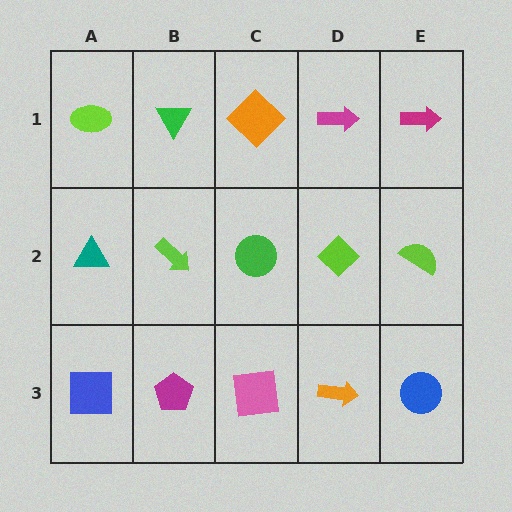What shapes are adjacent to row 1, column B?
A lime arrow (row 2, column B), a lime ellipse (row 1, column A), an orange diamond (row 1, column C).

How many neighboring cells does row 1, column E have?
2.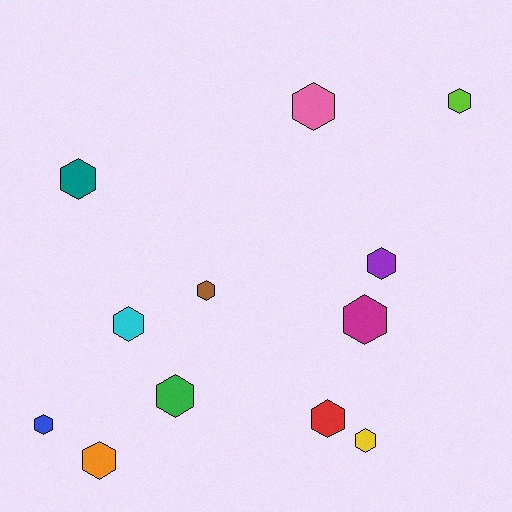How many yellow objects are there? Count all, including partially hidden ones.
There is 1 yellow object.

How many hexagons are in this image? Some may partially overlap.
There are 12 hexagons.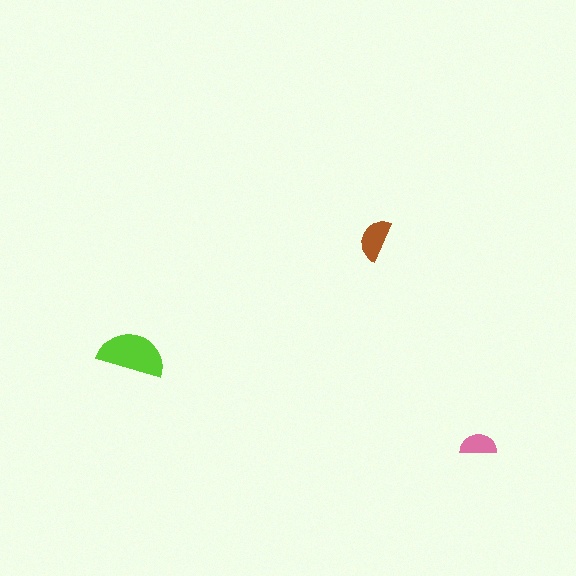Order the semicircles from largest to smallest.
the lime one, the brown one, the pink one.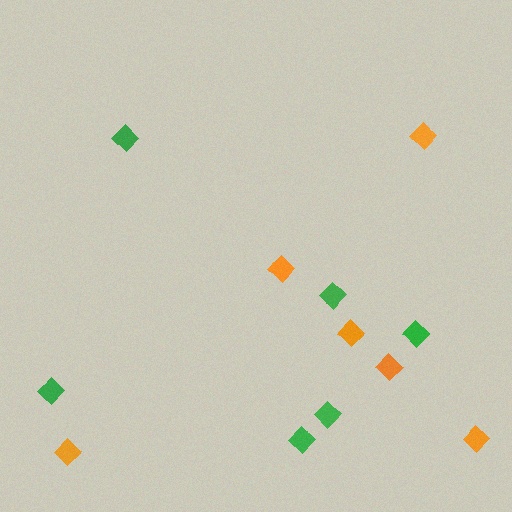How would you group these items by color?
There are 2 groups: one group of orange diamonds (6) and one group of green diamonds (6).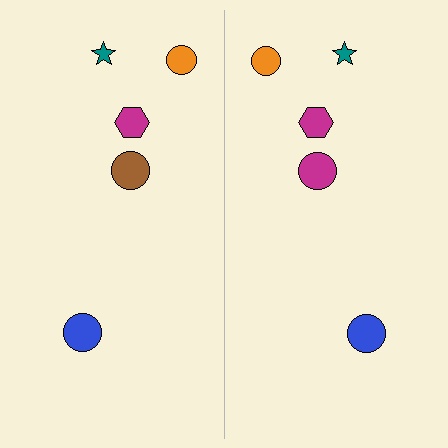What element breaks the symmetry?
The magenta circle on the right side breaks the symmetry — its mirror counterpart is brown.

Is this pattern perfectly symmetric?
No, the pattern is not perfectly symmetric. The magenta circle on the right side breaks the symmetry — its mirror counterpart is brown.